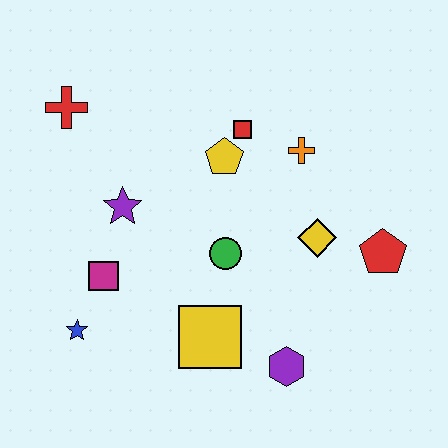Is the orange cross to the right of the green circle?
Yes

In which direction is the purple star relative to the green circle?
The purple star is to the left of the green circle.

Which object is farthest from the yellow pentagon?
The blue star is farthest from the yellow pentagon.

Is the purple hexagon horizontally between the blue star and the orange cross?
Yes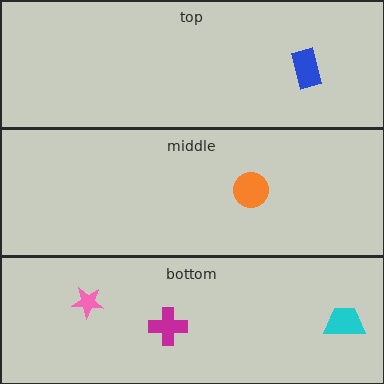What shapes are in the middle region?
The orange circle.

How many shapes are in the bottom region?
3.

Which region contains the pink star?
The bottom region.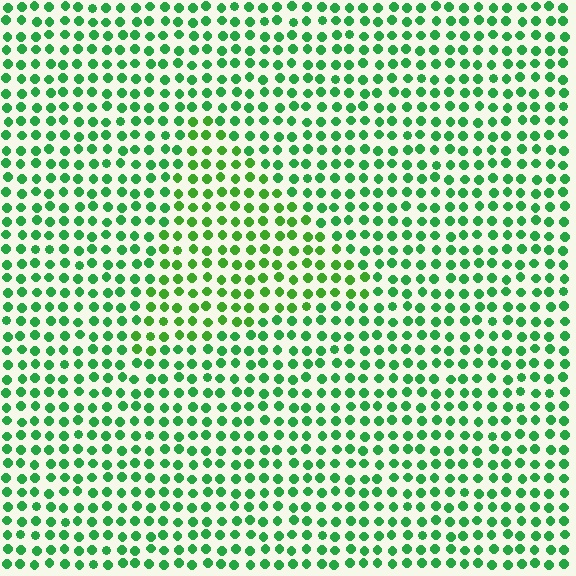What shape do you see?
I see a triangle.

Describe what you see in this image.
The image is filled with small green elements in a uniform arrangement. A triangle-shaped region is visible where the elements are tinted to a slightly different hue, forming a subtle color boundary.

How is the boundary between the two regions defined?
The boundary is defined purely by a slight shift in hue (about 24 degrees). Spacing, size, and orientation are identical on both sides.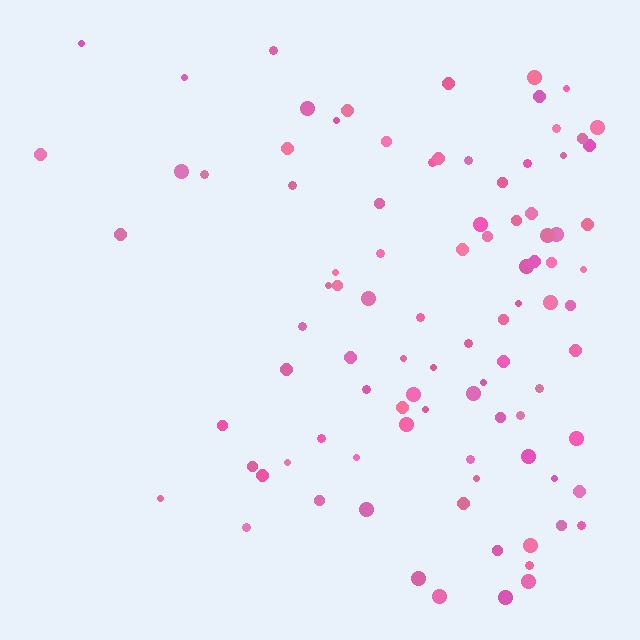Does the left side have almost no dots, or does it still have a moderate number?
Still a moderate number, just noticeably fewer than the right.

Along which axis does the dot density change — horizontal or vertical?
Horizontal.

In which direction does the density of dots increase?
From left to right, with the right side densest.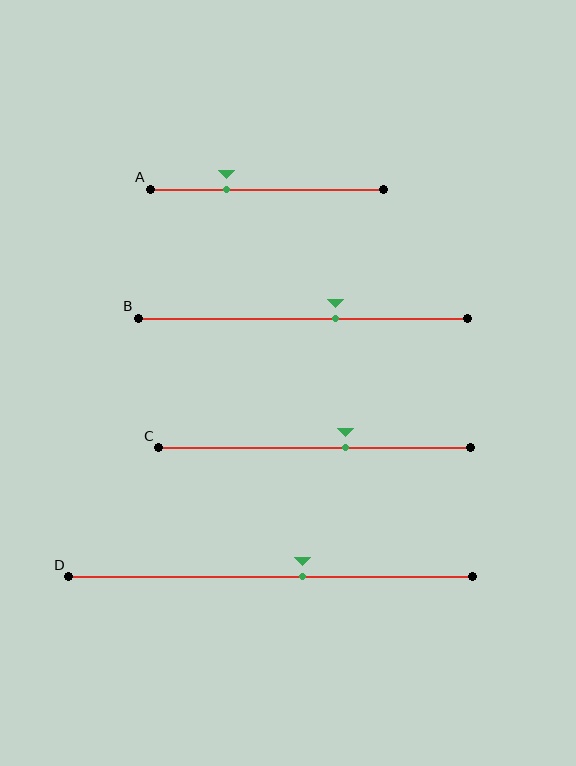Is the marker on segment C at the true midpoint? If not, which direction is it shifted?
No, the marker on segment C is shifted to the right by about 10% of the segment length.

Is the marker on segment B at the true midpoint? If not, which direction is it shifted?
No, the marker on segment B is shifted to the right by about 10% of the segment length.